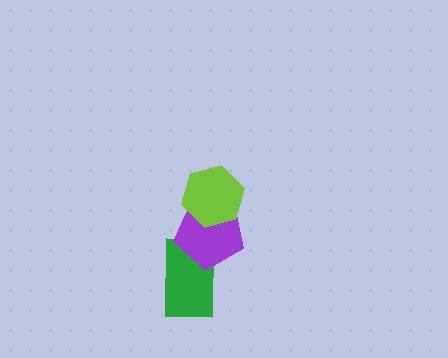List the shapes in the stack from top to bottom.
From top to bottom: the lime hexagon, the purple pentagon, the green rectangle.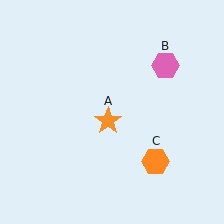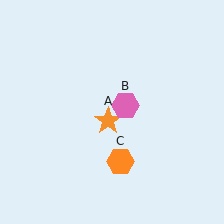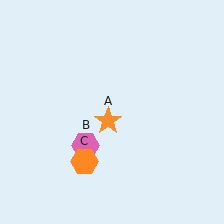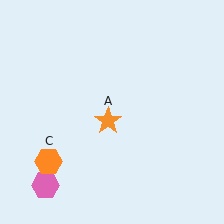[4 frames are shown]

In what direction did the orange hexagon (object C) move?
The orange hexagon (object C) moved left.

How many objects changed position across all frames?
2 objects changed position: pink hexagon (object B), orange hexagon (object C).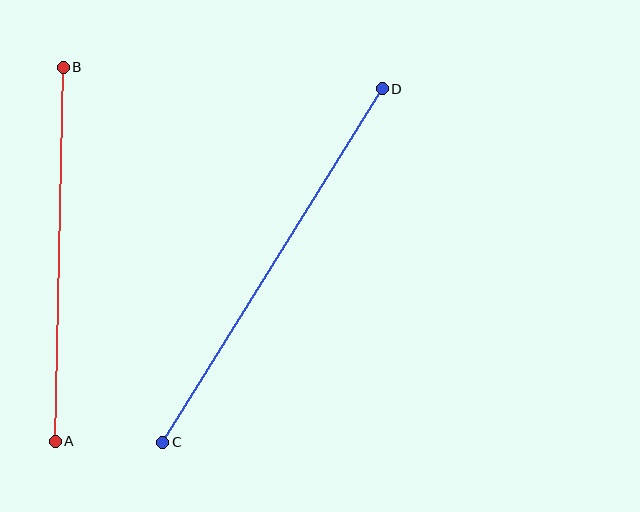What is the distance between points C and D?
The distance is approximately 416 pixels.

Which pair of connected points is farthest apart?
Points C and D are farthest apart.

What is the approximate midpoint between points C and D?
The midpoint is at approximately (273, 265) pixels.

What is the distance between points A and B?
The distance is approximately 374 pixels.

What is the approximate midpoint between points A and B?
The midpoint is at approximately (59, 254) pixels.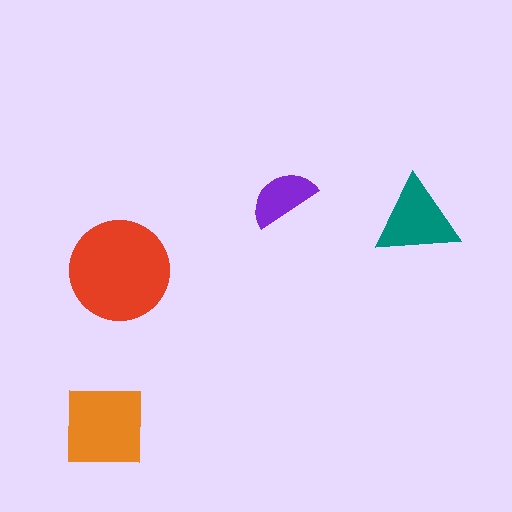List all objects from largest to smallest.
The red circle, the orange square, the teal triangle, the purple semicircle.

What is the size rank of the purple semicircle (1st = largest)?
4th.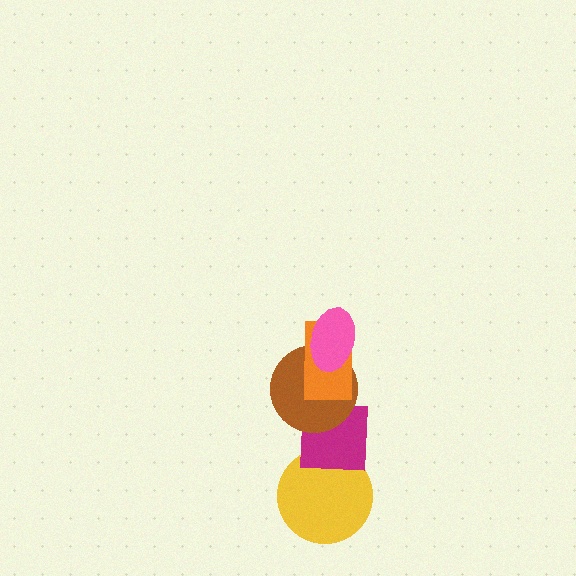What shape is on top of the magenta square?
The brown circle is on top of the magenta square.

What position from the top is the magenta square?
The magenta square is 4th from the top.